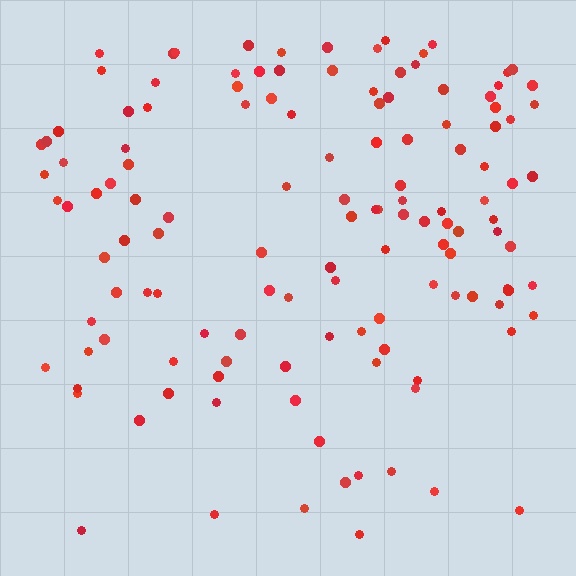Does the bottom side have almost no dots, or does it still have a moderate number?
Still a moderate number, just noticeably fewer than the top.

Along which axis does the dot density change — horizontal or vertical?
Vertical.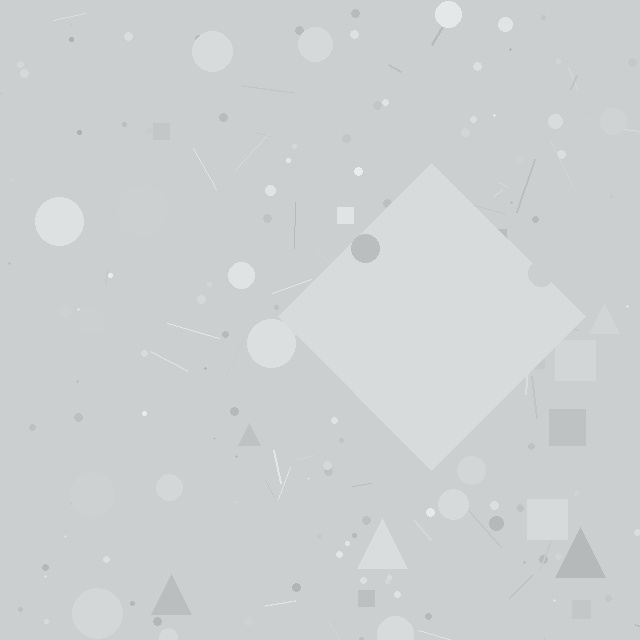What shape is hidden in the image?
A diamond is hidden in the image.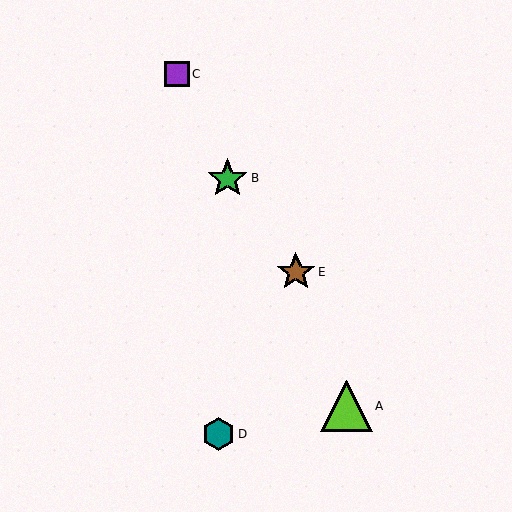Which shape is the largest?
The lime triangle (labeled A) is the largest.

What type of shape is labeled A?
Shape A is a lime triangle.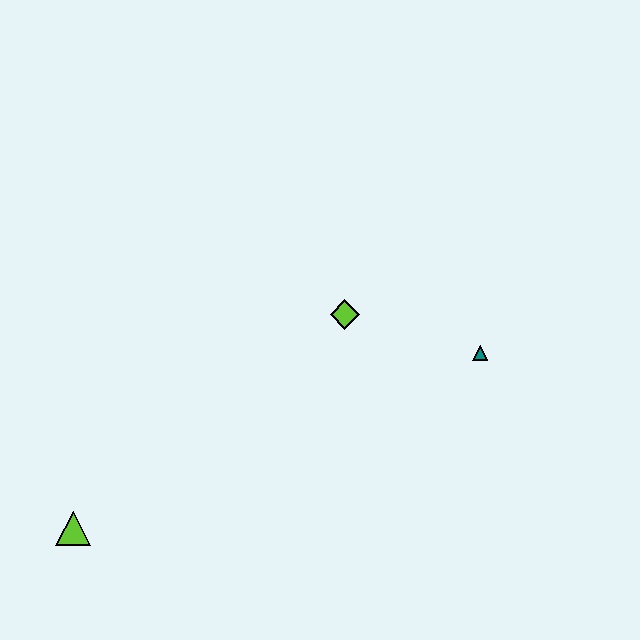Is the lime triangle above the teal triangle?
No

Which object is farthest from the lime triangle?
The teal triangle is farthest from the lime triangle.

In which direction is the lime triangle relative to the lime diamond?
The lime triangle is to the left of the lime diamond.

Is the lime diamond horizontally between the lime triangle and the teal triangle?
Yes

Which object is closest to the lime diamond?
The teal triangle is closest to the lime diamond.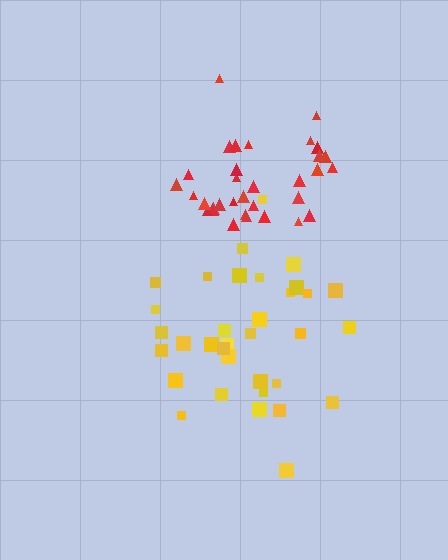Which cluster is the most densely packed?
Red.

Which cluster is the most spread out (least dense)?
Yellow.